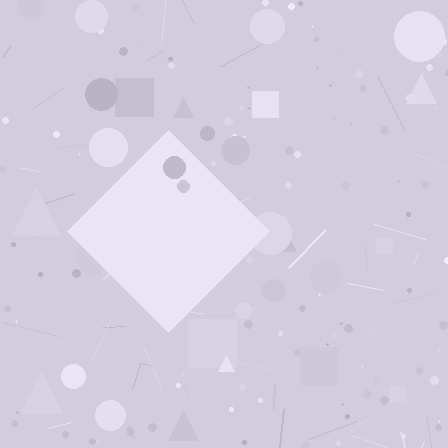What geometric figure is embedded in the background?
A diamond is embedded in the background.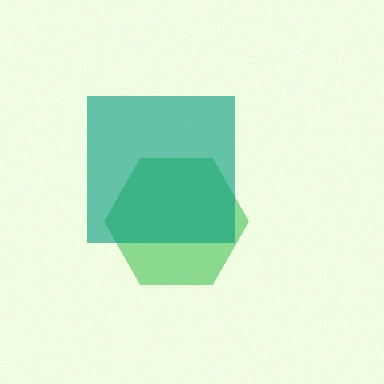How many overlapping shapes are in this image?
There are 2 overlapping shapes in the image.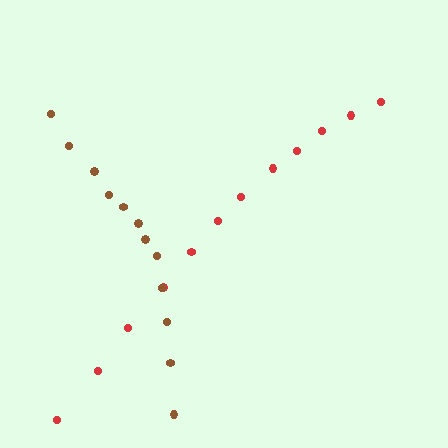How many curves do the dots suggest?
There are 2 distinct paths.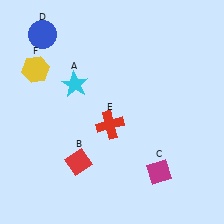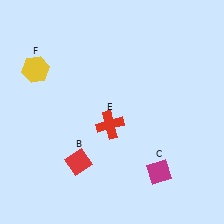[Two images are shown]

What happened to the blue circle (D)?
The blue circle (D) was removed in Image 2. It was in the top-left area of Image 1.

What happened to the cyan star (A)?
The cyan star (A) was removed in Image 2. It was in the top-left area of Image 1.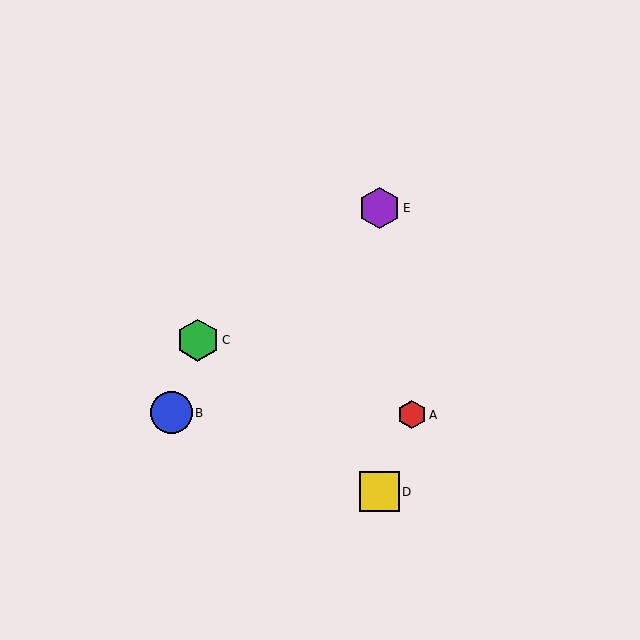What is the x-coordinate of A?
Object A is at x≈412.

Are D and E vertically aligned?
Yes, both are at x≈379.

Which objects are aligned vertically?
Objects D, E are aligned vertically.